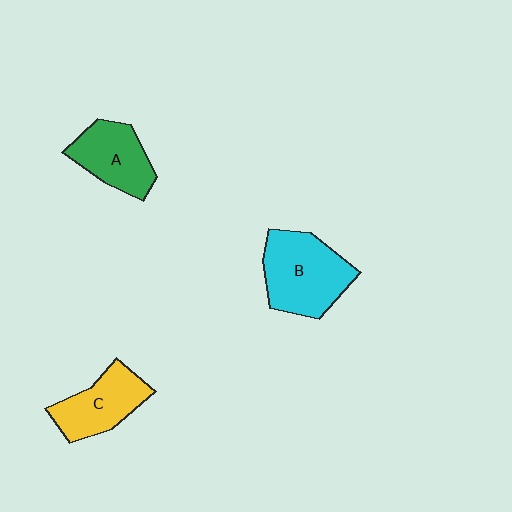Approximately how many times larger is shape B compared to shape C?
Approximately 1.4 times.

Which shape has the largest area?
Shape B (cyan).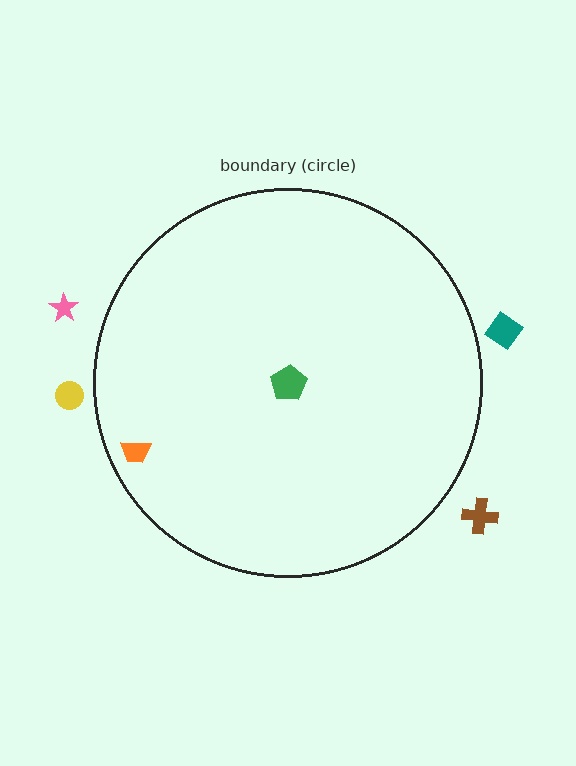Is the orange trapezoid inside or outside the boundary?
Inside.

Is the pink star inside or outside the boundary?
Outside.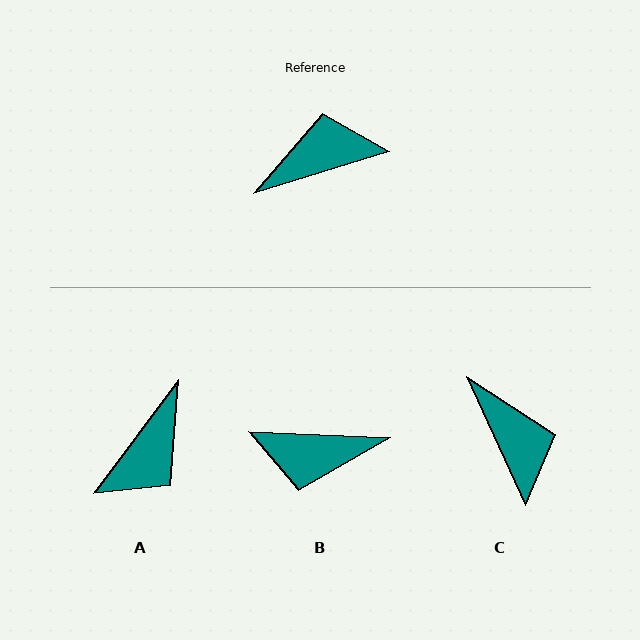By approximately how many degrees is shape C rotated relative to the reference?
Approximately 82 degrees clockwise.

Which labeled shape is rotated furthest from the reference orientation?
B, about 161 degrees away.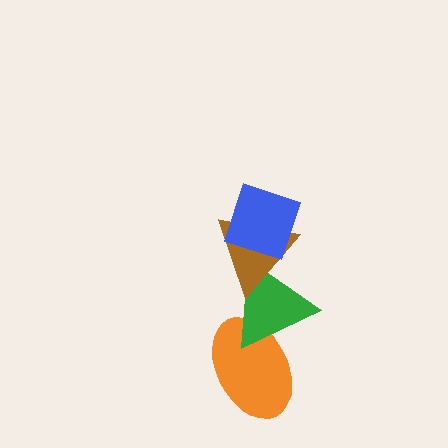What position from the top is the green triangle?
The green triangle is 3rd from the top.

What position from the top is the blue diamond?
The blue diamond is 1st from the top.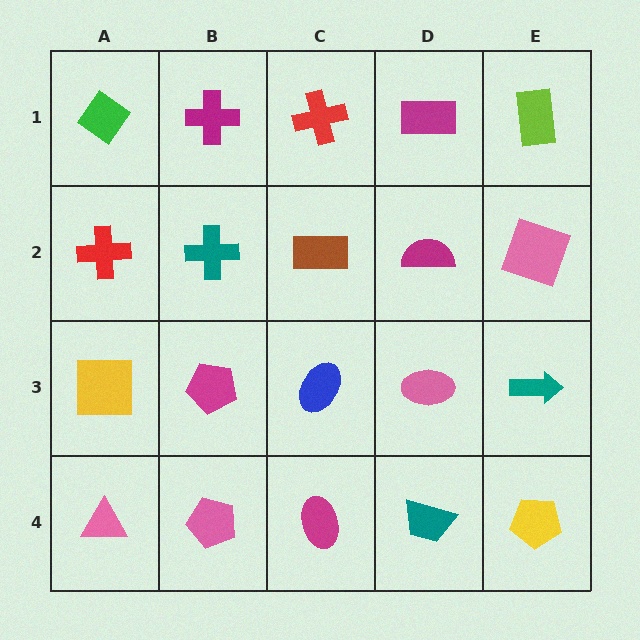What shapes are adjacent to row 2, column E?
A lime rectangle (row 1, column E), a teal arrow (row 3, column E), a magenta semicircle (row 2, column D).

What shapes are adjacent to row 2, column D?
A magenta rectangle (row 1, column D), a pink ellipse (row 3, column D), a brown rectangle (row 2, column C), a pink square (row 2, column E).